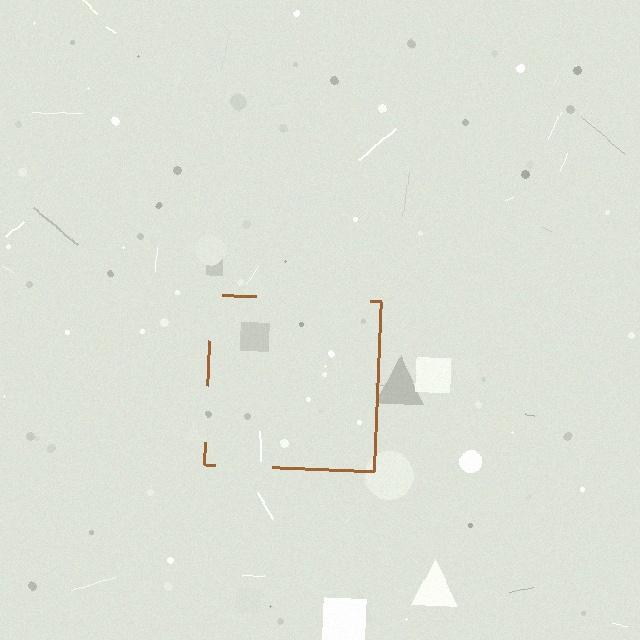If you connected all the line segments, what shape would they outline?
They would outline a square.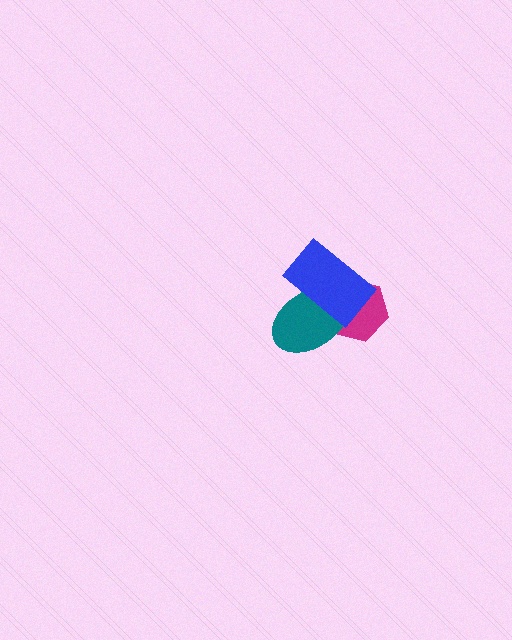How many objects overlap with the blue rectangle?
2 objects overlap with the blue rectangle.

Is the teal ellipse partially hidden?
Yes, it is partially covered by another shape.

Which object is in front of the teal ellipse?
The blue rectangle is in front of the teal ellipse.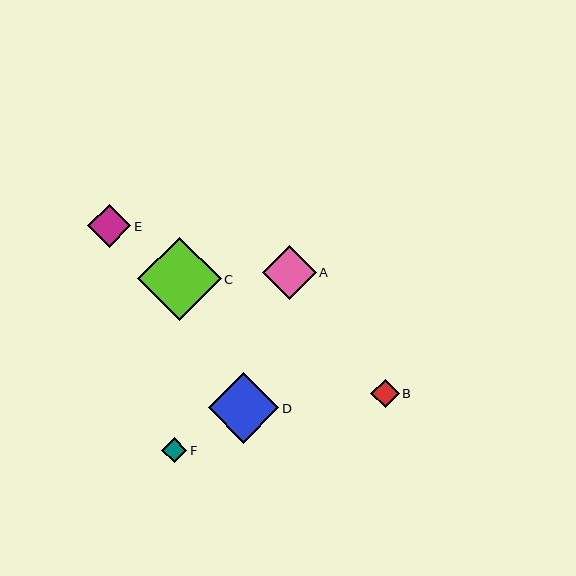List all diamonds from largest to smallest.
From largest to smallest: C, D, A, E, B, F.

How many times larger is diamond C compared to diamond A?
Diamond C is approximately 1.5 times the size of diamond A.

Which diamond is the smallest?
Diamond F is the smallest with a size of approximately 25 pixels.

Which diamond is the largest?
Diamond C is the largest with a size of approximately 83 pixels.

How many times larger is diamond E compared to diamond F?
Diamond E is approximately 1.7 times the size of diamond F.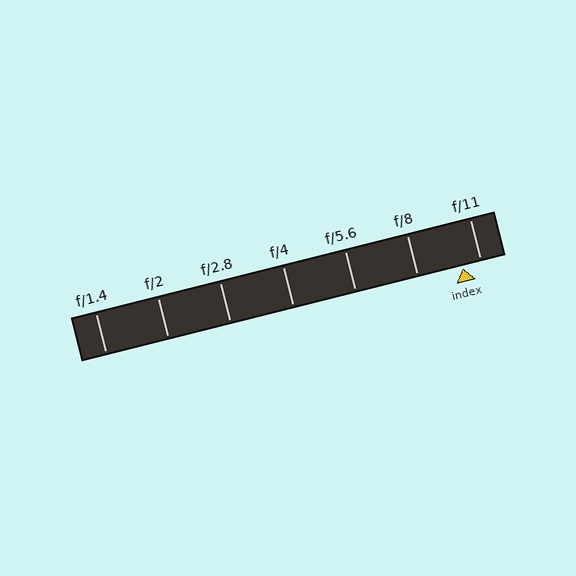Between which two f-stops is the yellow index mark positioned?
The index mark is between f/8 and f/11.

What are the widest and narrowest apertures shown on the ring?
The widest aperture shown is f/1.4 and the narrowest is f/11.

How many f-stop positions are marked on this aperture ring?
There are 7 f-stop positions marked.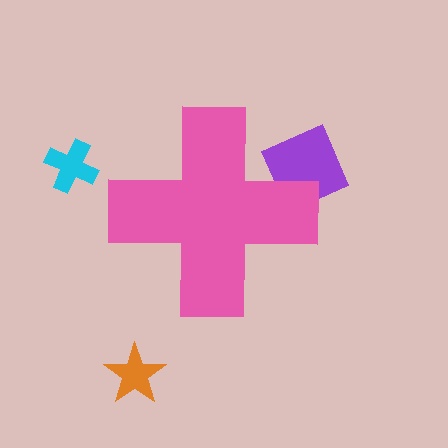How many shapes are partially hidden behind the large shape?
1 shape is partially hidden.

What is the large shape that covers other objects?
A pink cross.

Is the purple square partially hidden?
Yes, the purple square is partially hidden behind the pink cross.